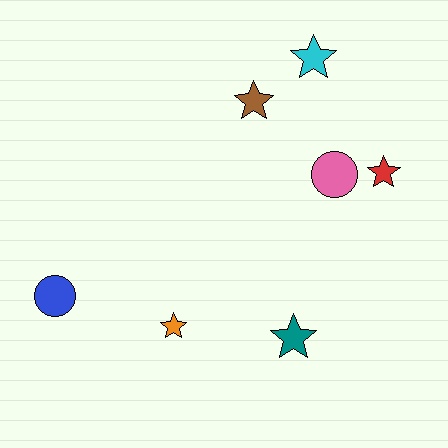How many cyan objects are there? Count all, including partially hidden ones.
There is 1 cyan object.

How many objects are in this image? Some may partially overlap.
There are 7 objects.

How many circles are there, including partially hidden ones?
There are 2 circles.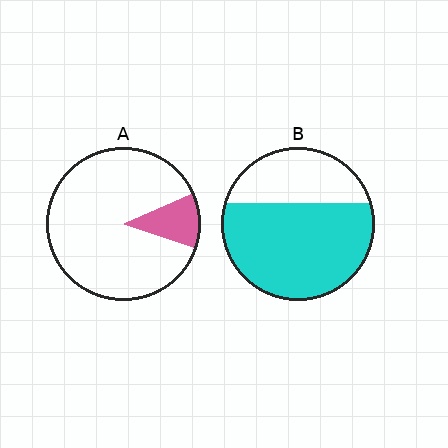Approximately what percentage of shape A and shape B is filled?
A is approximately 10% and B is approximately 65%.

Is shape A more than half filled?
No.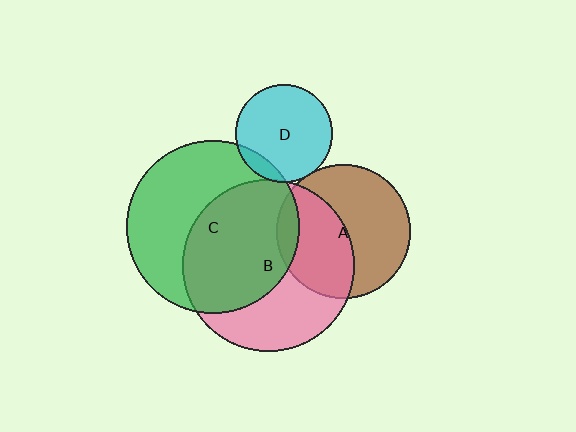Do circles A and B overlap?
Yes.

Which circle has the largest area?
Circle C (green).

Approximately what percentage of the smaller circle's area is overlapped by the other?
Approximately 45%.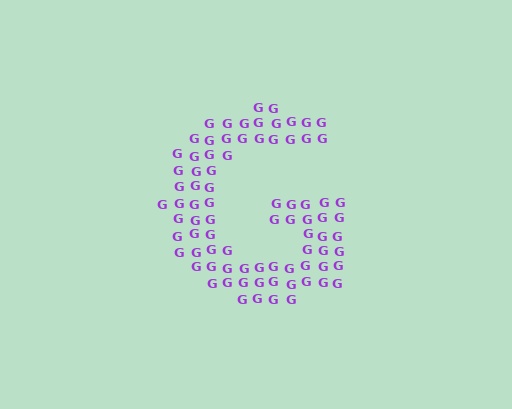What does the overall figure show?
The overall figure shows the letter G.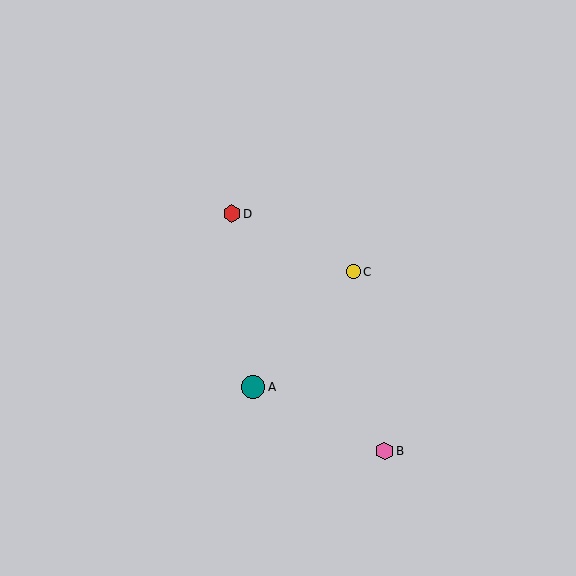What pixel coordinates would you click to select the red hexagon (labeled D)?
Click at (232, 214) to select the red hexagon D.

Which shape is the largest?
The teal circle (labeled A) is the largest.